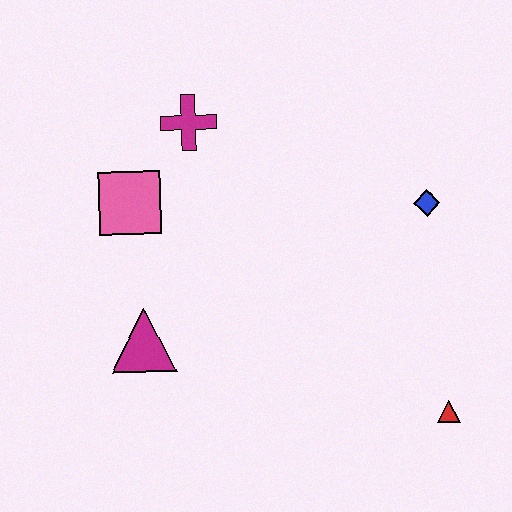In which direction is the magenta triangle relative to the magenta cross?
The magenta triangle is below the magenta cross.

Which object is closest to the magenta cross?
The pink square is closest to the magenta cross.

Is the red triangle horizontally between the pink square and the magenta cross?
No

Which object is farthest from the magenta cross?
The red triangle is farthest from the magenta cross.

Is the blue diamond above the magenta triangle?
Yes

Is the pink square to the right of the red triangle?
No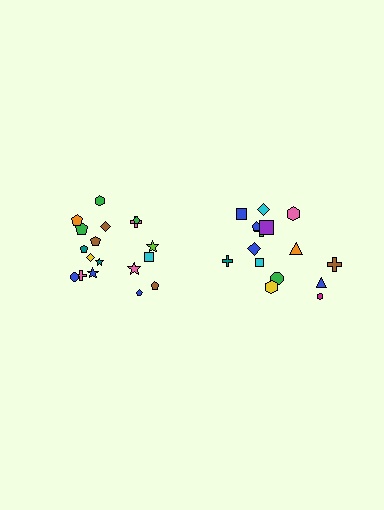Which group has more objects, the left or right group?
The left group.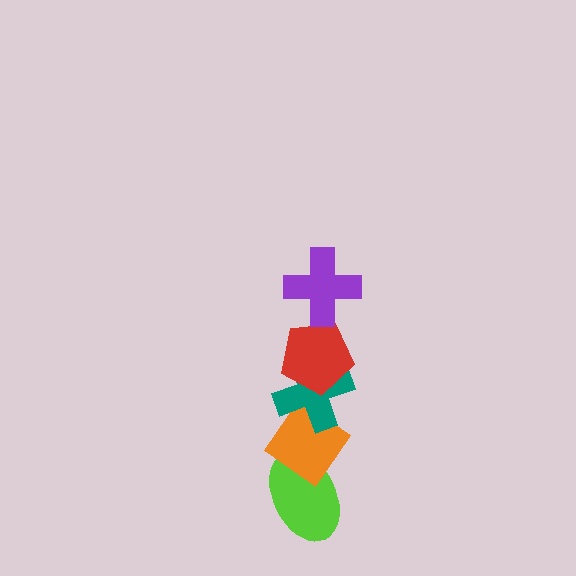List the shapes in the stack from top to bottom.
From top to bottom: the purple cross, the red pentagon, the teal cross, the orange diamond, the lime ellipse.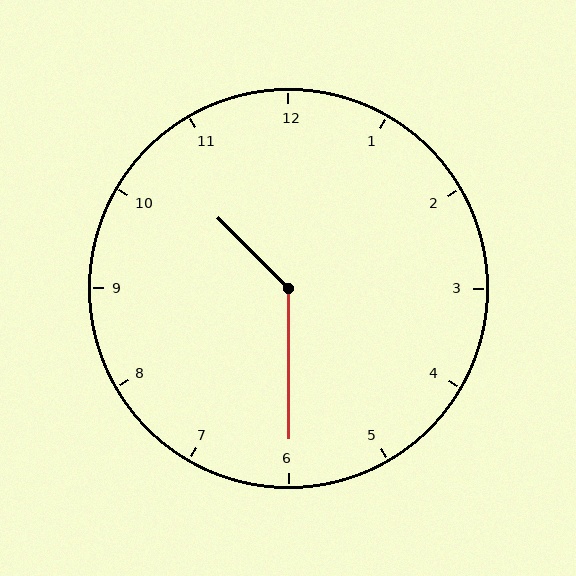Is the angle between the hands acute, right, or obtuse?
It is obtuse.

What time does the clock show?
10:30.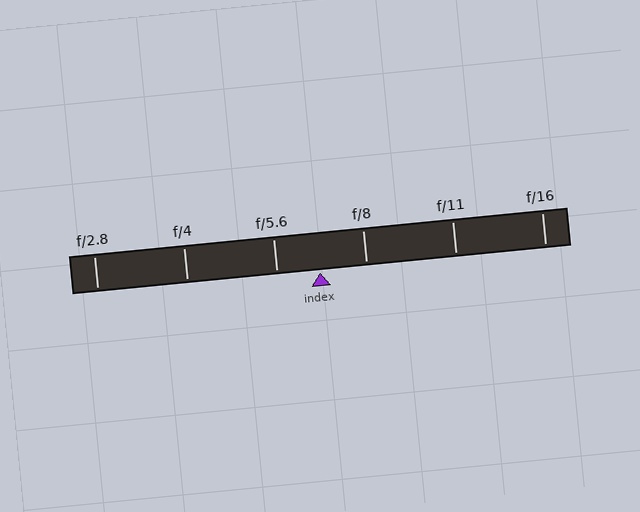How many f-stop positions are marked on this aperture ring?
There are 6 f-stop positions marked.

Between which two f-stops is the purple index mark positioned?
The index mark is between f/5.6 and f/8.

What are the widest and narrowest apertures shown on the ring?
The widest aperture shown is f/2.8 and the narrowest is f/16.